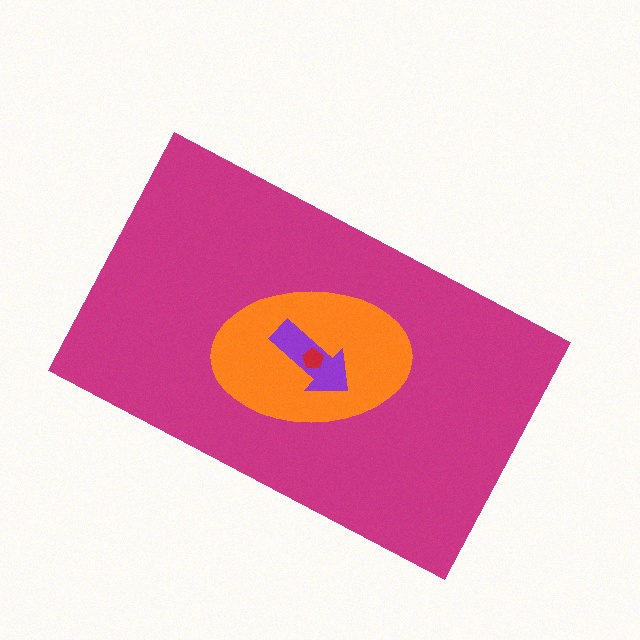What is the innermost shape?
The red pentagon.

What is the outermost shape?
The magenta rectangle.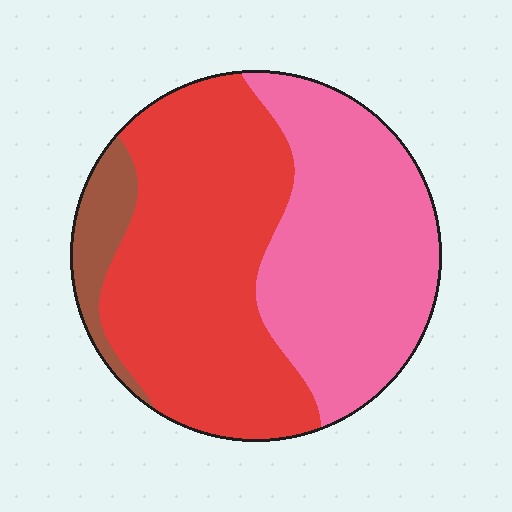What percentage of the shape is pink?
Pink covers around 40% of the shape.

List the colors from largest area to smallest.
From largest to smallest: red, pink, brown.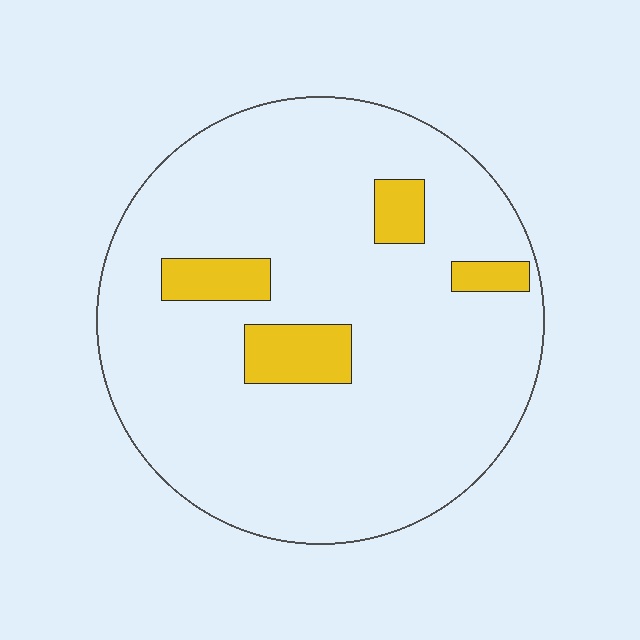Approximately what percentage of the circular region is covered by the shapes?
Approximately 10%.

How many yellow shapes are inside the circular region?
4.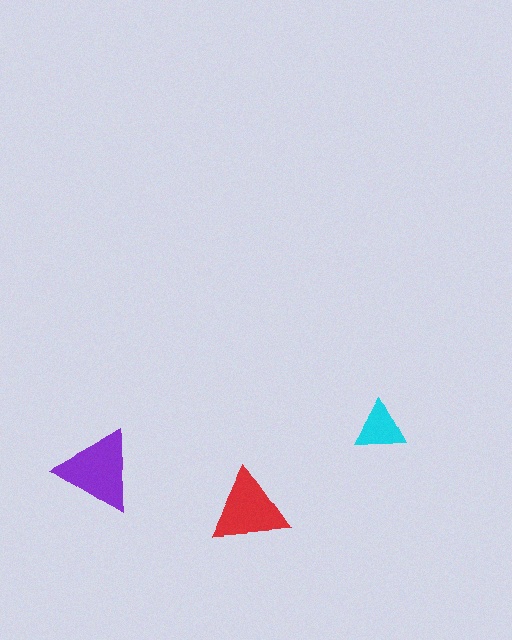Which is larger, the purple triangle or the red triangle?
The purple one.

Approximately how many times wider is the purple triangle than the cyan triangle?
About 1.5 times wider.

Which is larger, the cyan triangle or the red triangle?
The red one.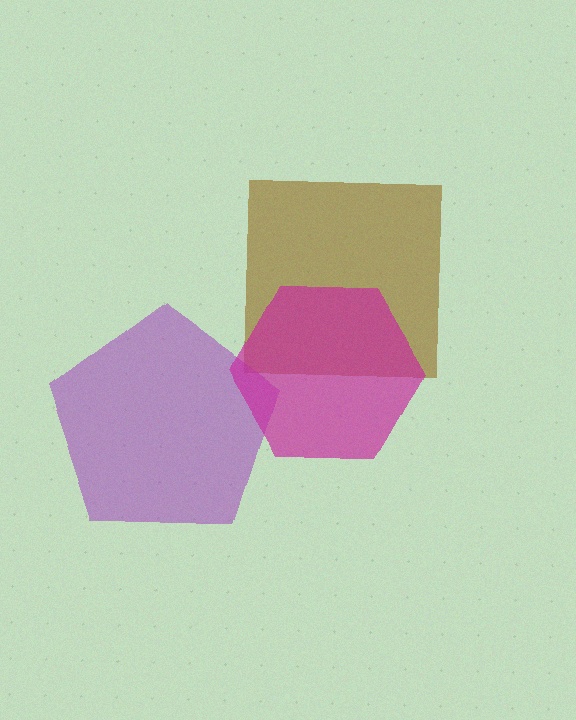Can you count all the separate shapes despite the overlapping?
Yes, there are 3 separate shapes.